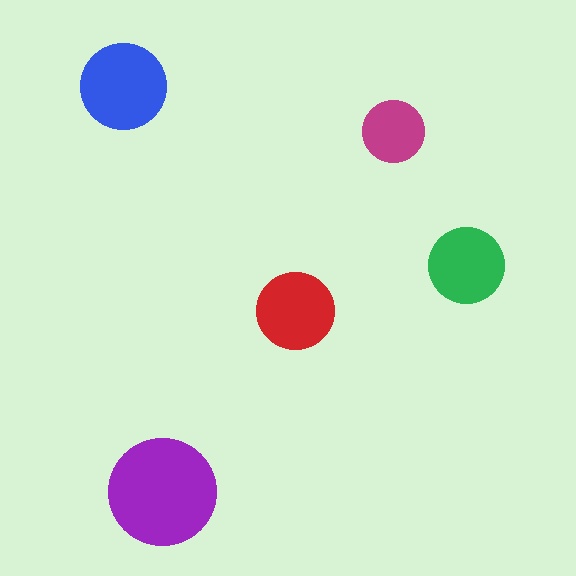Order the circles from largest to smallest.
the purple one, the blue one, the red one, the green one, the magenta one.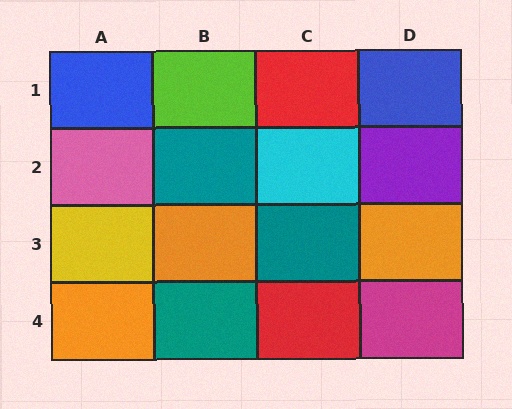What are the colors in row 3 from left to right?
Yellow, orange, teal, orange.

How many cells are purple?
1 cell is purple.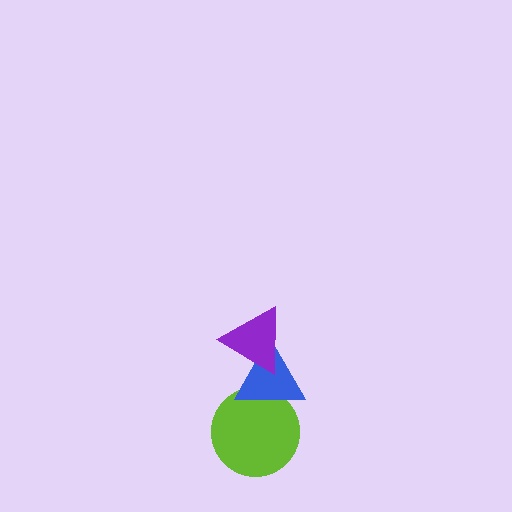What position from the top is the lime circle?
The lime circle is 3rd from the top.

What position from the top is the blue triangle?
The blue triangle is 2nd from the top.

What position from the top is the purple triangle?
The purple triangle is 1st from the top.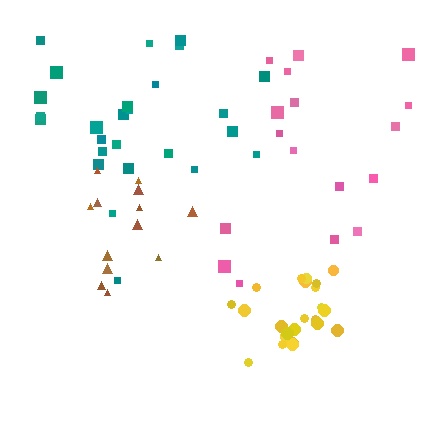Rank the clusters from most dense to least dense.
yellow, brown, teal, pink.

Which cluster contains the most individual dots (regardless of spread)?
Teal (26).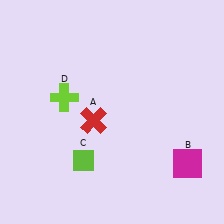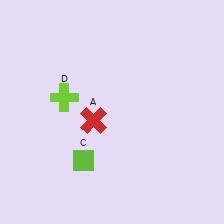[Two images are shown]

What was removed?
The magenta square (B) was removed in Image 2.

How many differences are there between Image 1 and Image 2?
There is 1 difference between the two images.